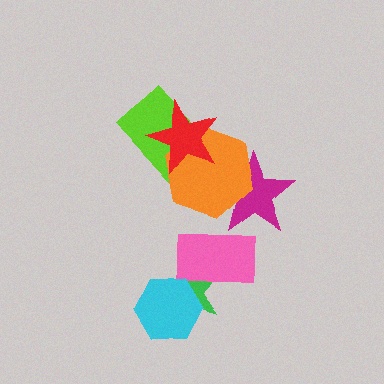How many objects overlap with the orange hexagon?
3 objects overlap with the orange hexagon.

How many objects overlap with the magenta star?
1 object overlaps with the magenta star.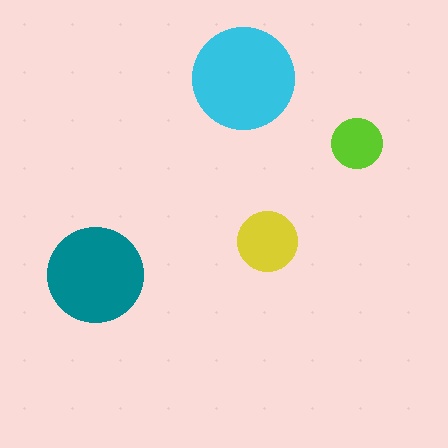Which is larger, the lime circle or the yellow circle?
The yellow one.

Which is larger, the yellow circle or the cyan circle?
The cyan one.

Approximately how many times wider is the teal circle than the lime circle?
About 2 times wider.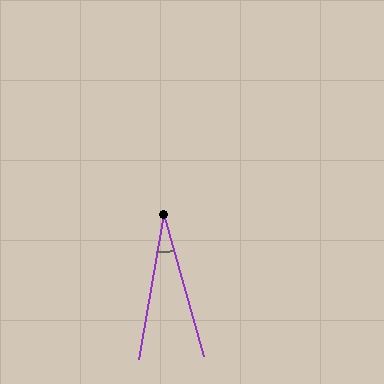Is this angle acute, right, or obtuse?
It is acute.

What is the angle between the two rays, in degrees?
Approximately 26 degrees.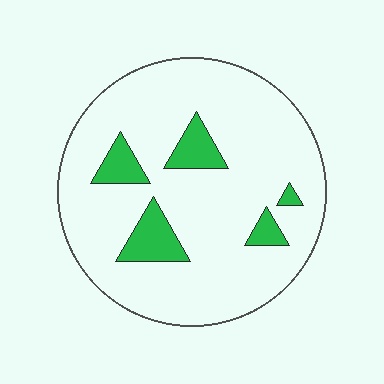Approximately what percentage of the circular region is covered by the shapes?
Approximately 15%.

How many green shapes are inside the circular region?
5.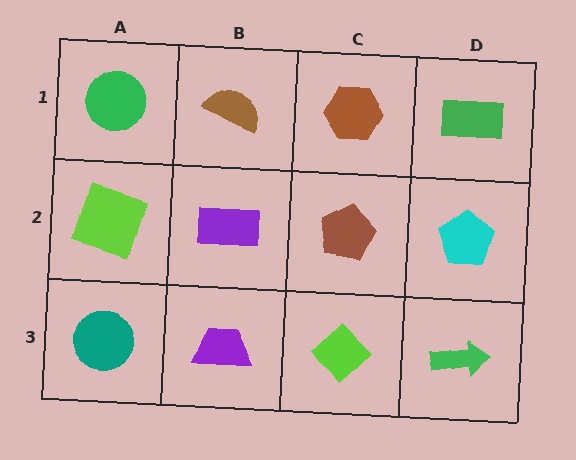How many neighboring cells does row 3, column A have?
2.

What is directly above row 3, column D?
A cyan pentagon.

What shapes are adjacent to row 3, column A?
A lime square (row 2, column A), a purple trapezoid (row 3, column B).